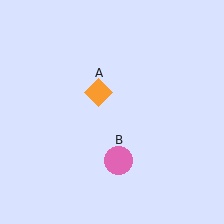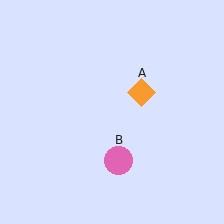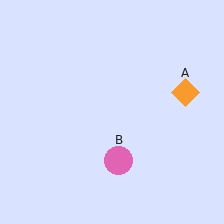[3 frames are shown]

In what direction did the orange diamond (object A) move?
The orange diamond (object A) moved right.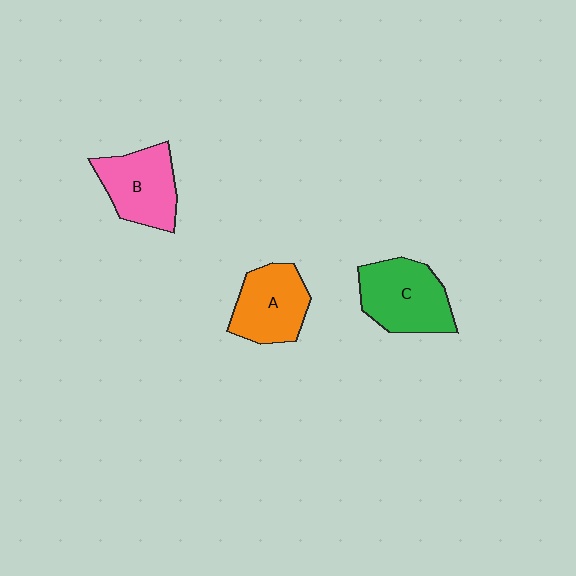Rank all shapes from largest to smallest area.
From largest to smallest: C (green), B (pink), A (orange).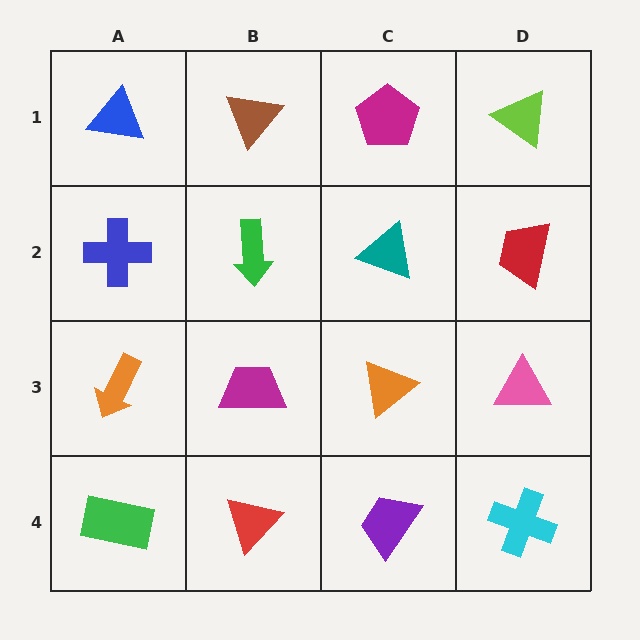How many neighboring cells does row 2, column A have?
3.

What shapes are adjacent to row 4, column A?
An orange arrow (row 3, column A), a red triangle (row 4, column B).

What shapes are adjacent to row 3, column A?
A blue cross (row 2, column A), a green rectangle (row 4, column A), a magenta trapezoid (row 3, column B).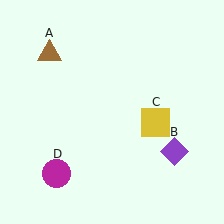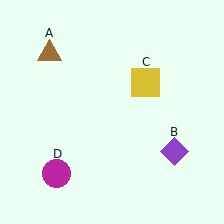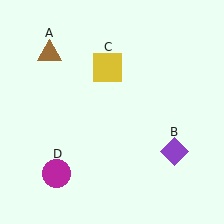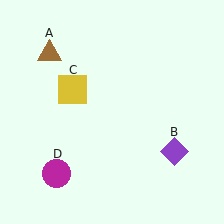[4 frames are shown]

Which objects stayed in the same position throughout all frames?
Brown triangle (object A) and purple diamond (object B) and magenta circle (object D) remained stationary.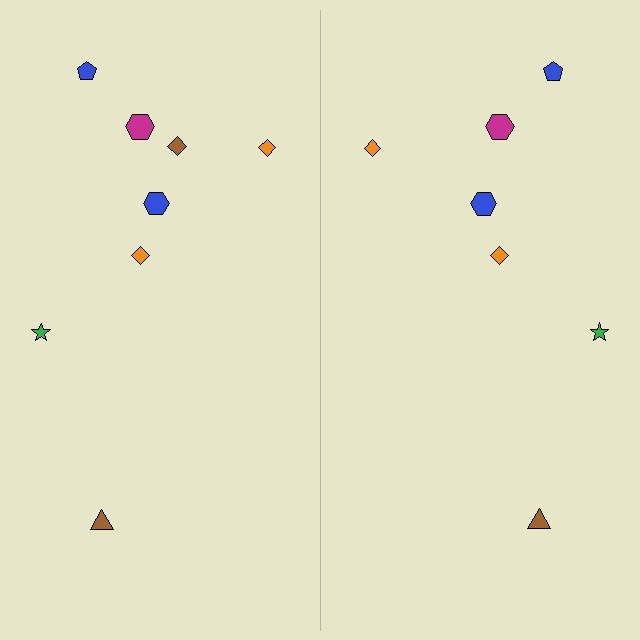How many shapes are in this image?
There are 15 shapes in this image.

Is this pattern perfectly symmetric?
No, the pattern is not perfectly symmetric. A brown diamond is missing from the right side.